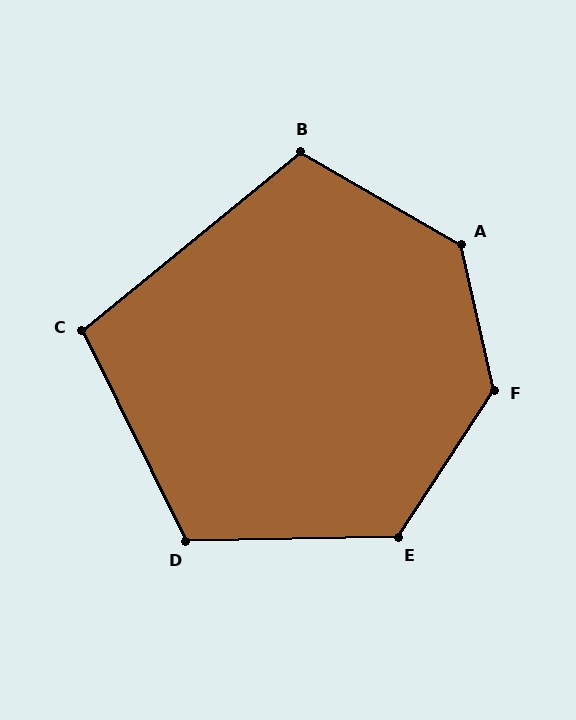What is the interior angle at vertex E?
Approximately 125 degrees (obtuse).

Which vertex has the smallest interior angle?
C, at approximately 103 degrees.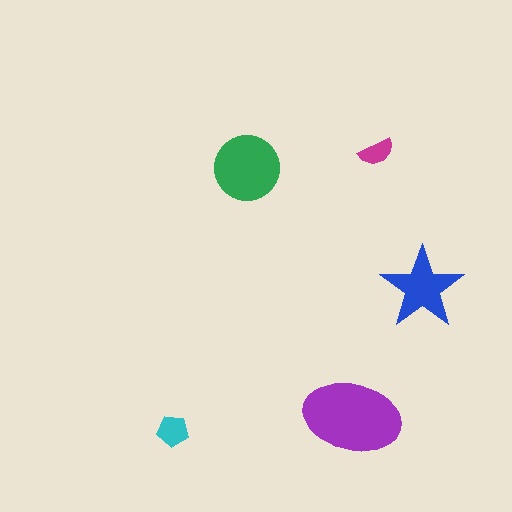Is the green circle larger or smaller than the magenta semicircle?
Larger.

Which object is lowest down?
The cyan pentagon is bottommost.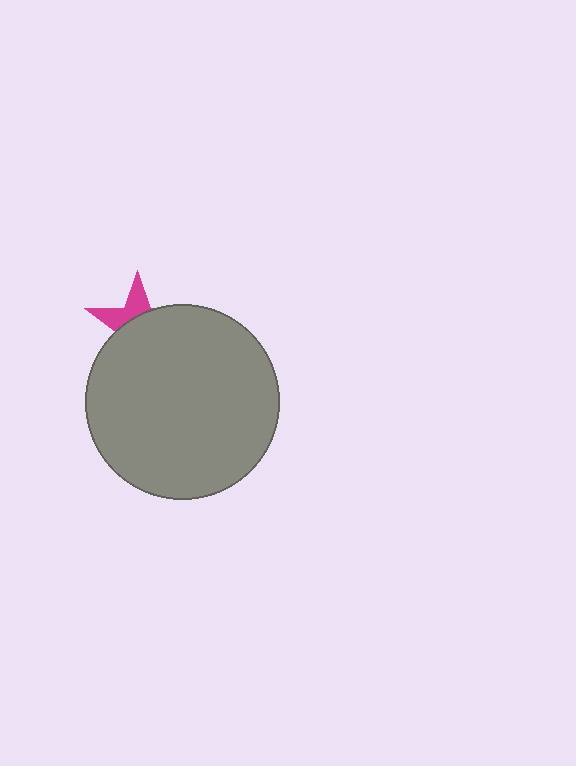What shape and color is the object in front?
The object in front is a gray circle.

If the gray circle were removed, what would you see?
You would see the complete magenta star.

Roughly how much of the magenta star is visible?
A small part of it is visible (roughly 34%).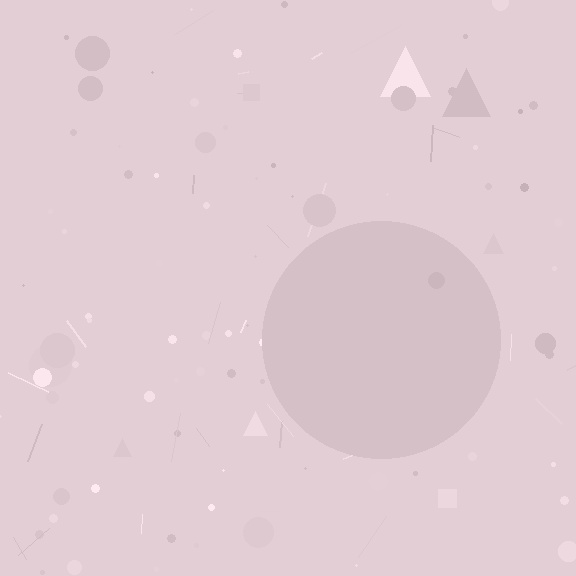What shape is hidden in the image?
A circle is hidden in the image.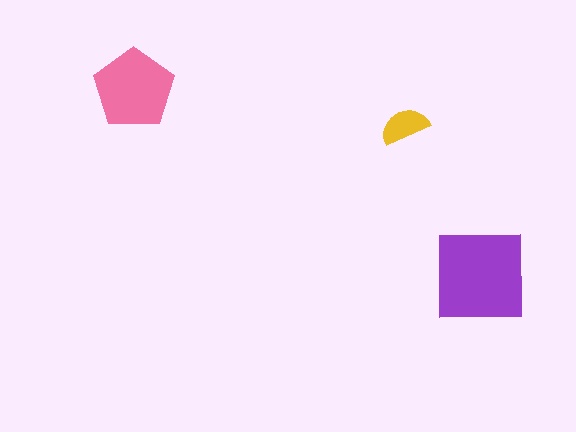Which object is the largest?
The purple square.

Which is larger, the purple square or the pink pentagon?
The purple square.